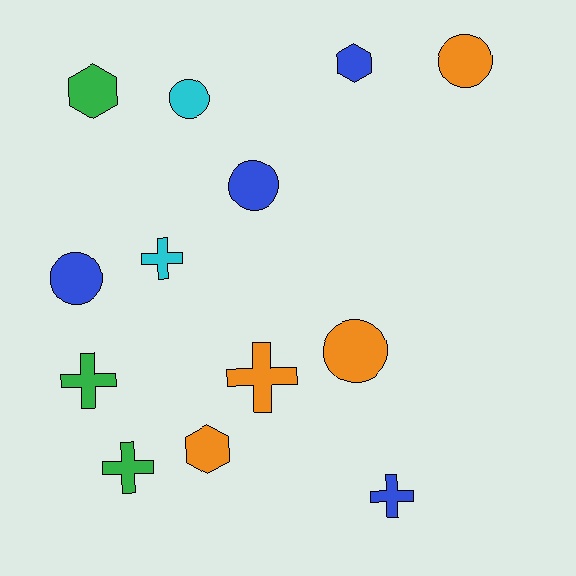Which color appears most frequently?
Orange, with 4 objects.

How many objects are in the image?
There are 13 objects.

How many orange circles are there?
There are 2 orange circles.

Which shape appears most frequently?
Cross, with 5 objects.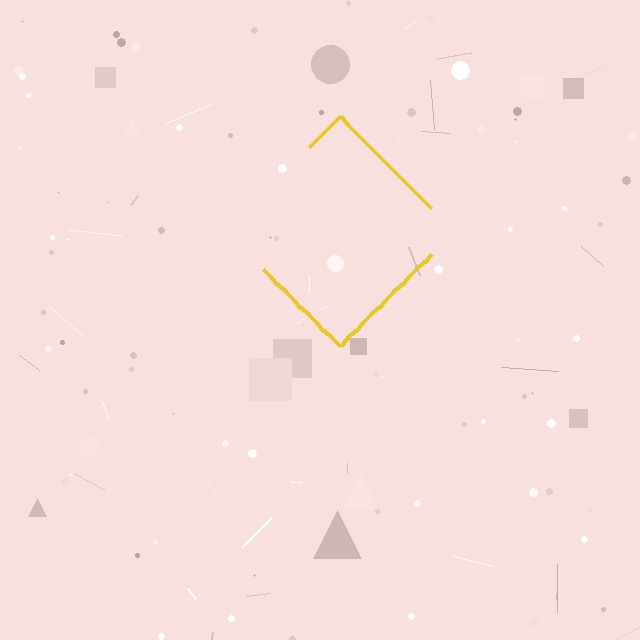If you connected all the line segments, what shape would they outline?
They would outline a diamond.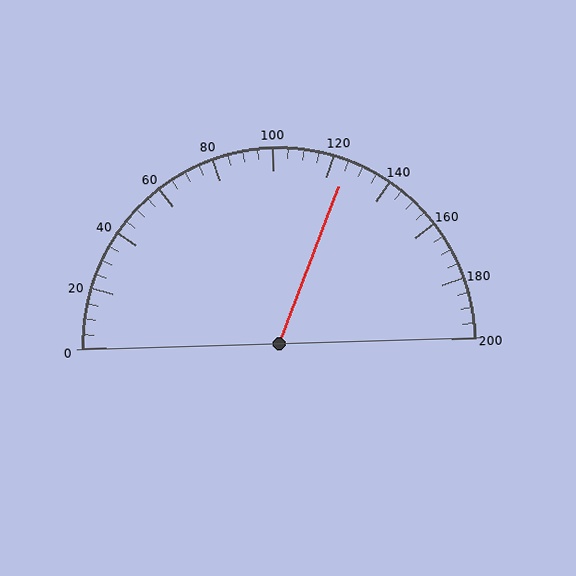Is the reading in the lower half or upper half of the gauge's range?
The reading is in the upper half of the range (0 to 200).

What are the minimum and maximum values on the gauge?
The gauge ranges from 0 to 200.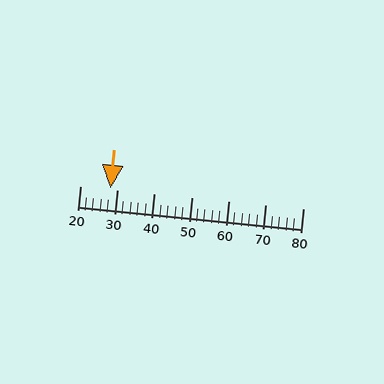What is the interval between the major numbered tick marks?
The major tick marks are spaced 10 units apart.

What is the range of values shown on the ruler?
The ruler shows values from 20 to 80.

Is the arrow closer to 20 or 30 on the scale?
The arrow is closer to 30.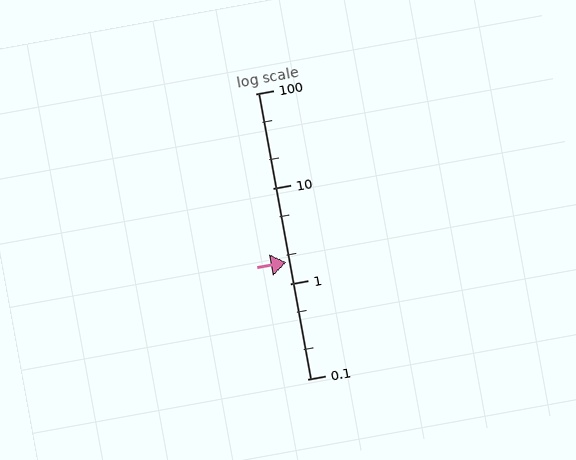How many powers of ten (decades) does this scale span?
The scale spans 3 decades, from 0.1 to 100.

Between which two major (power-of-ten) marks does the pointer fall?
The pointer is between 1 and 10.